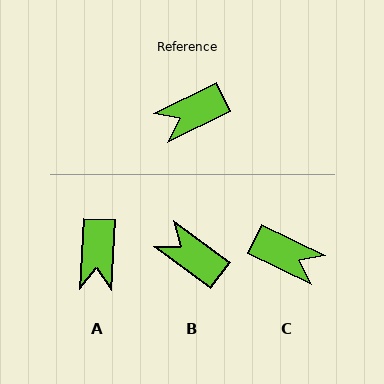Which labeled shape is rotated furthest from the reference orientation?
C, about 128 degrees away.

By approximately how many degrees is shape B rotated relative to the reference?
Approximately 62 degrees clockwise.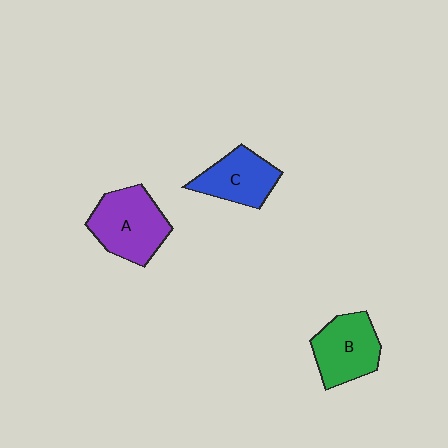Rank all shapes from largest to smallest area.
From largest to smallest: A (purple), B (green), C (blue).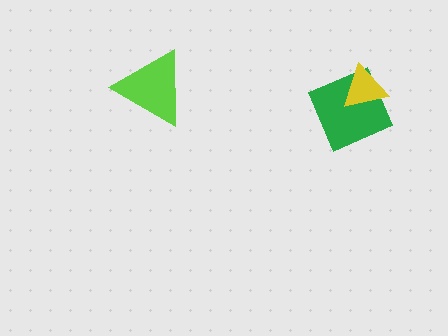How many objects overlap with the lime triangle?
0 objects overlap with the lime triangle.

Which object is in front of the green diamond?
The yellow triangle is in front of the green diamond.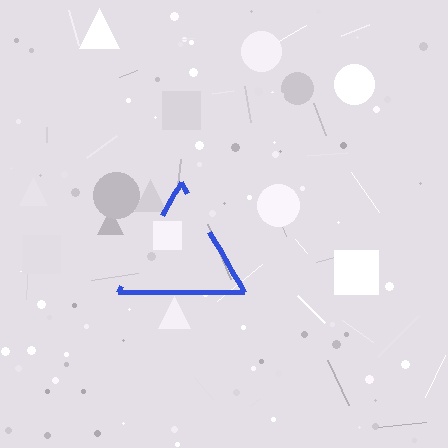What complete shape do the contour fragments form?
The contour fragments form a triangle.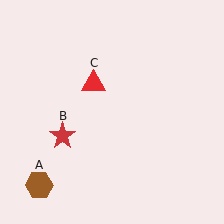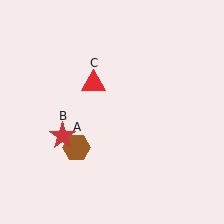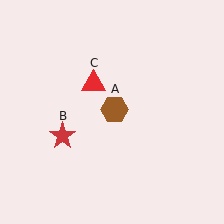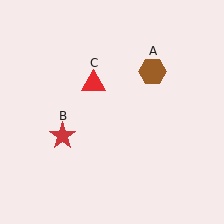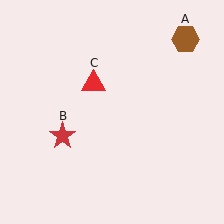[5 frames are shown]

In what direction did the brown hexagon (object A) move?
The brown hexagon (object A) moved up and to the right.